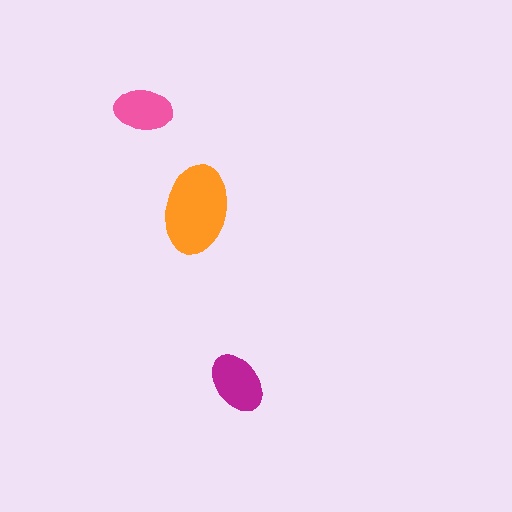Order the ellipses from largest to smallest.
the orange one, the magenta one, the pink one.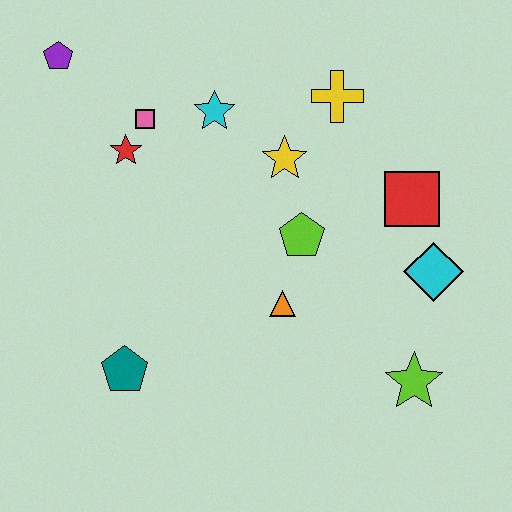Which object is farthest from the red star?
The lime star is farthest from the red star.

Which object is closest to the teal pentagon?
The orange triangle is closest to the teal pentagon.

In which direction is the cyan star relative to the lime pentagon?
The cyan star is above the lime pentagon.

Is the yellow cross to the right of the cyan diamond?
No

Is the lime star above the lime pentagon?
No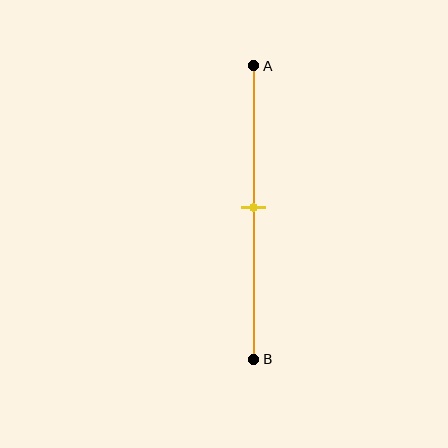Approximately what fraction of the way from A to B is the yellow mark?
The yellow mark is approximately 50% of the way from A to B.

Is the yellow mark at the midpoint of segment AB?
Yes, the mark is approximately at the midpoint.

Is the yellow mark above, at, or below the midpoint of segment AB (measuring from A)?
The yellow mark is approximately at the midpoint of segment AB.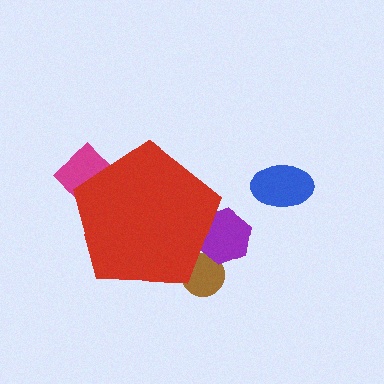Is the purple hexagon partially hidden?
Yes, the purple hexagon is partially hidden behind the red pentagon.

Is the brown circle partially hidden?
Yes, the brown circle is partially hidden behind the red pentagon.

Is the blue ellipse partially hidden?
No, the blue ellipse is fully visible.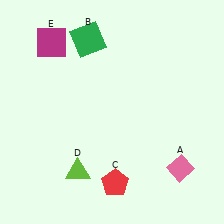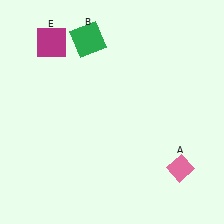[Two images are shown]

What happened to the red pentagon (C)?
The red pentagon (C) was removed in Image 2. It was in the bottom-right area of Image 1.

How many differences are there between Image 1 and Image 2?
There are 2 differences between the two images.